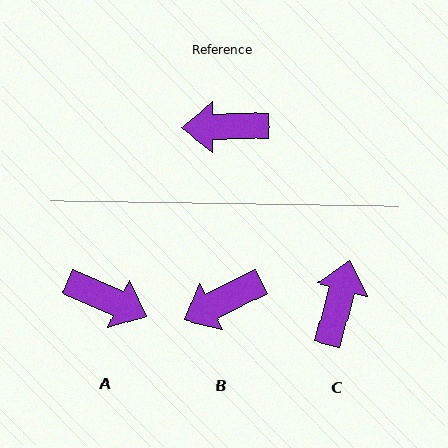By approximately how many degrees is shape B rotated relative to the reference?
Approximately 25 degrees counter-clockwise.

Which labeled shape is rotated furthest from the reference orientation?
A, about 155 degrees away.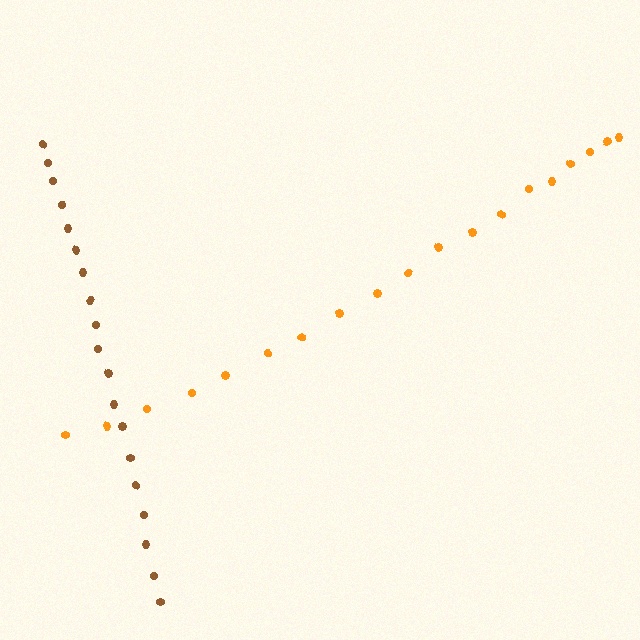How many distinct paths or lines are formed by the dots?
There are 2 distinct paths.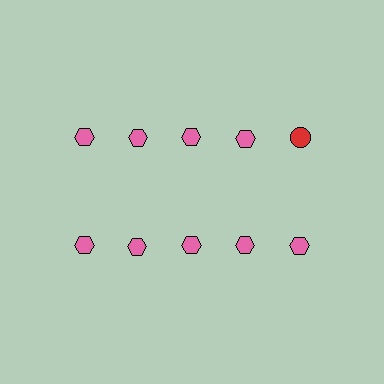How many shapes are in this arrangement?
There are 10 shapes arranged in a grid pattern.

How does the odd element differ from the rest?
It differs in both color (red instead of pink) and shape (circle instead of hexagon).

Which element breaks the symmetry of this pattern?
The red circle in the top row, rightmost column breaks the symmetry. All other shapes are pink hexagons.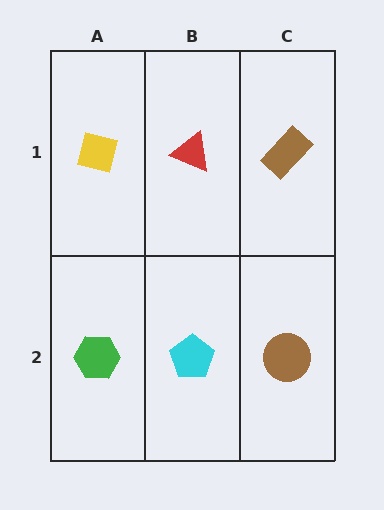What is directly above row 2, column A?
A yellow square.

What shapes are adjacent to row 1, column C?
A brown circle (row 2, column C), a red triangle (row 1, column B).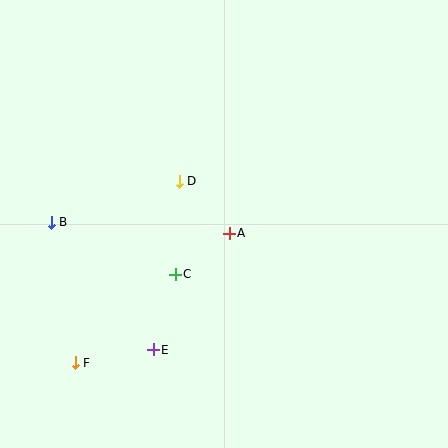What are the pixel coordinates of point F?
Point F is at (75, 363).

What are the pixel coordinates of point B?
Point B is at (51, 223).